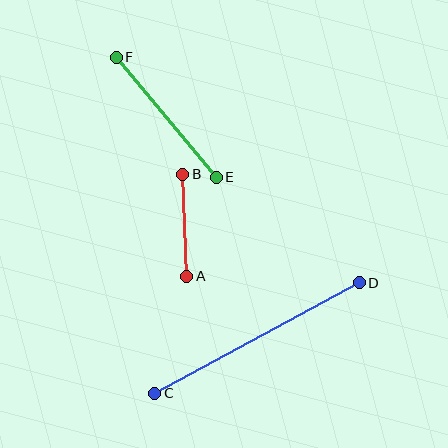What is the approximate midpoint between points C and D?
The midpoint is at approximately (257, 338) pixels.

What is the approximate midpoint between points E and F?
The midpoint is at approximately (166, 117) pixels.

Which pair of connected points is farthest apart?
Points C and D are farthest apart.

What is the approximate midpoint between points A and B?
The midpoint is at approximately (185, 225) pixels.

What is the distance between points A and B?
The distance is approximately 102 pixels.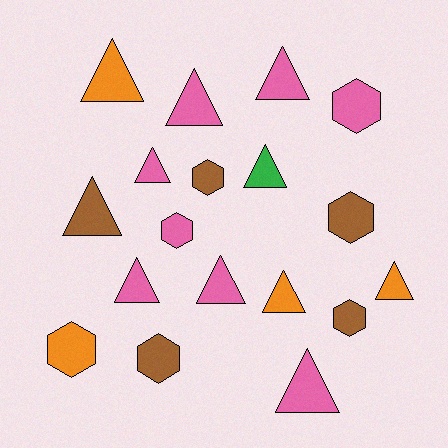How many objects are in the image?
There are 18 objects.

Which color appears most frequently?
Pink, with 8 objects.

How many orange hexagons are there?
There is 1 orange hexagon.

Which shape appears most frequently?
Triangle, with 11 objects.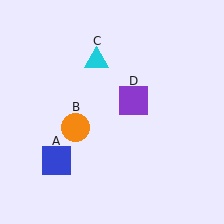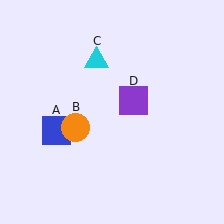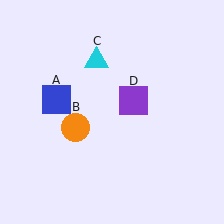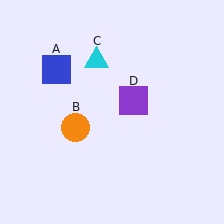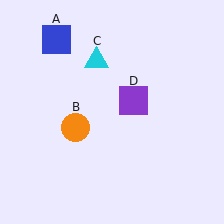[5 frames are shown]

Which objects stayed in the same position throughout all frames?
Orange circle (object B) and cyan triangle (object C) and purple square (object D) remained stationary.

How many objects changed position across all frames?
1 object changed position: blue square (object A).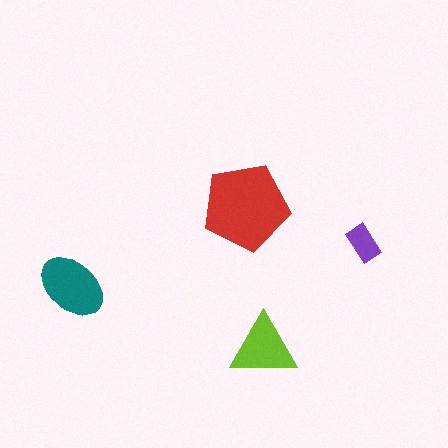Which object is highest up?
The red pentagon is topmost.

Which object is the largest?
The red pentagon.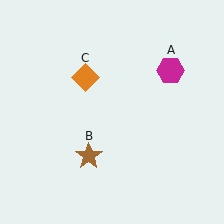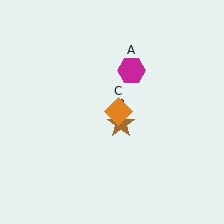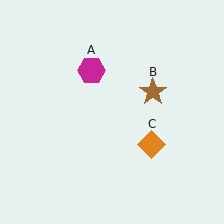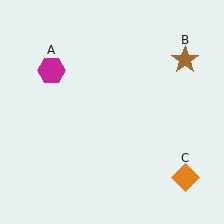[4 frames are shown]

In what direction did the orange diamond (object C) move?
The orange diamond (object C) moved down and to the right.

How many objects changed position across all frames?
3 objects changed position: magenta hexagon (object A), brown star (object B), orange diamond (object C).